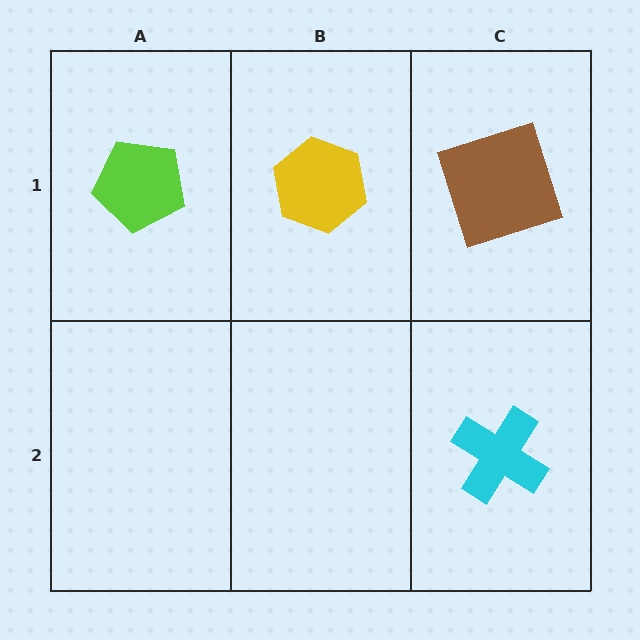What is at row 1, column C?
A brown square.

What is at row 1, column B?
A yellow hexagon.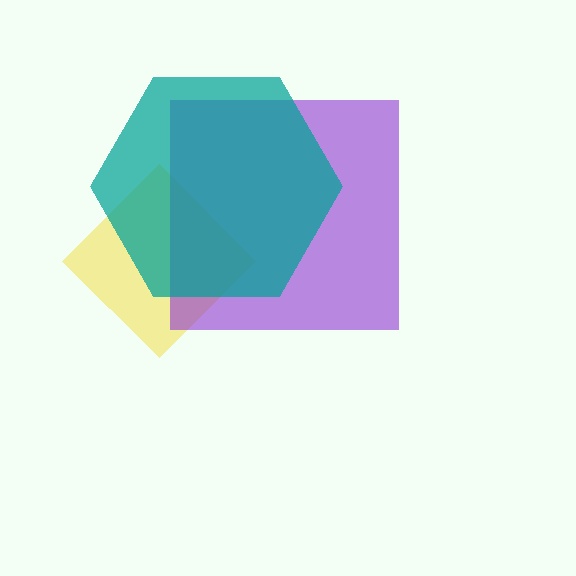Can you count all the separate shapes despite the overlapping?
Yes, there are 3 separate shapes.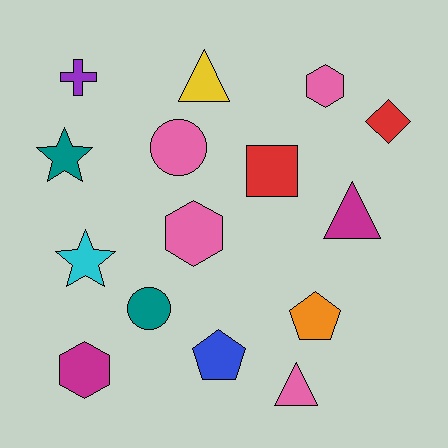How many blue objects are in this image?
There is 1 blue object.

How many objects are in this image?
There are 15 objects.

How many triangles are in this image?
There are 3 triangles.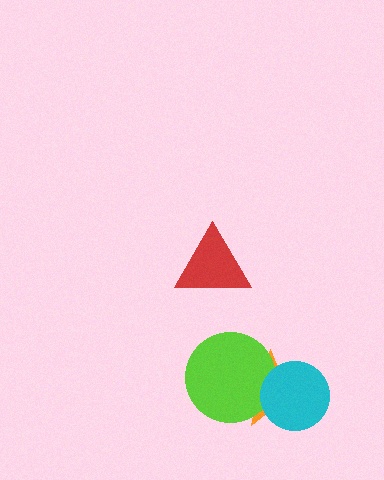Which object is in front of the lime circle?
The cyan circle is in front of the lime circle.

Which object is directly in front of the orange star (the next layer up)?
The lime circle is directly in front of the orange star.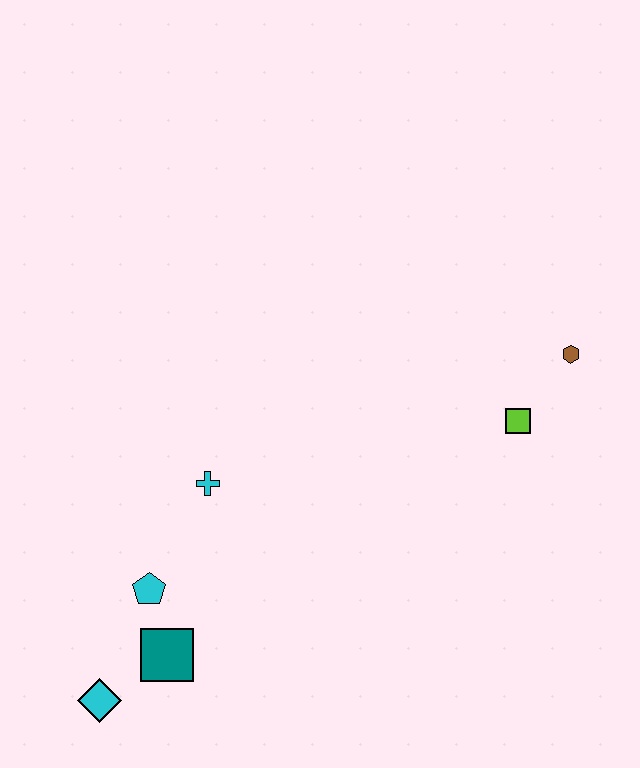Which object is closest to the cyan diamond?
The teal square is closest to the cyan diamond.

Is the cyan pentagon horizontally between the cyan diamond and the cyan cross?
Yes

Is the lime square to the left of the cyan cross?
No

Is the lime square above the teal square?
Yes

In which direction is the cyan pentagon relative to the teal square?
The cyan pentagon is above the teal square.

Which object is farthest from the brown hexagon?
The cyan diamond is farthest from the brown hexagon.